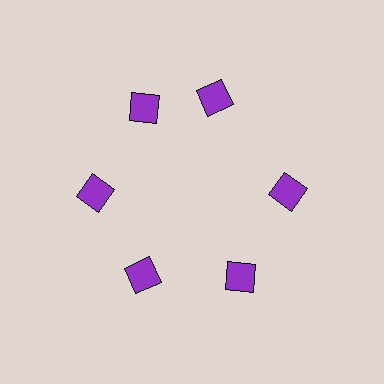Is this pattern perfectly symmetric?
No. The 6 purple diamonds are arranged in a ring, but one element near the 1 o'clock position is rotated out of alignment along the ring, breaking the 6-fold rotational symmetry.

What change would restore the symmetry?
The symmetry would be restored by rotating it back into even spacing with its neighbors so that all 6 diamonds sit at equal angles and equal distance from the center.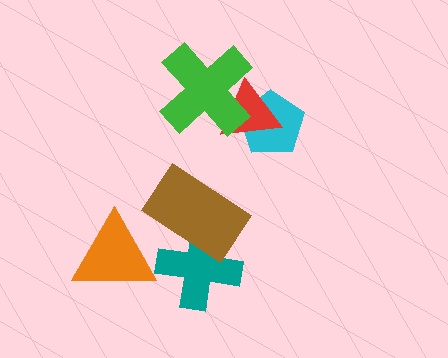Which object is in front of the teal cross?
The brown rectangle is in front of the teal cross.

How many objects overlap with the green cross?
2 objects overlap with the green cross.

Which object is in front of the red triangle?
The green cross is in front of the red triangle.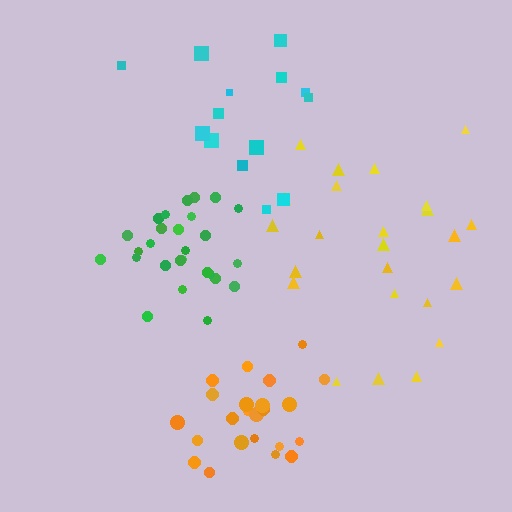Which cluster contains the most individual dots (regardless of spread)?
Green (27).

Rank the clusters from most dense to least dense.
green, orange, yellow, cyan.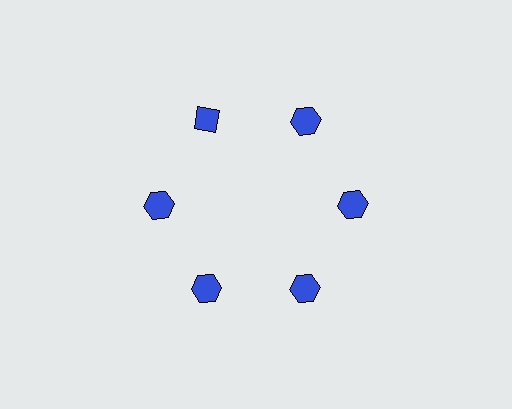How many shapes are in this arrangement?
There are 6 shapes arranged in a ring pattern.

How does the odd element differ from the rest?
It has a different shape: diamond instead of hexagon.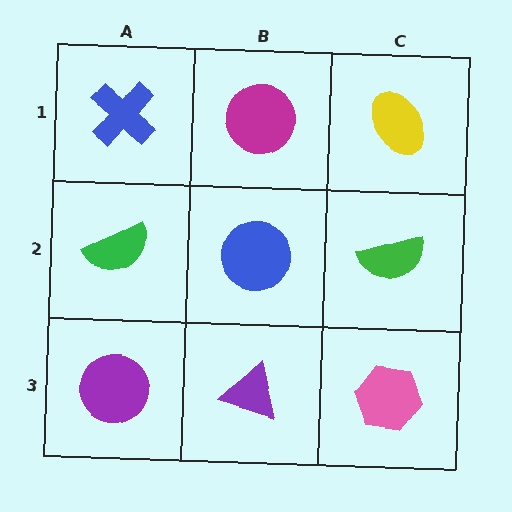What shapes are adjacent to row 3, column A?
A green semicircle (row 2, column A), a purple triangle (row 3, column B).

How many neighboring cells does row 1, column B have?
3.